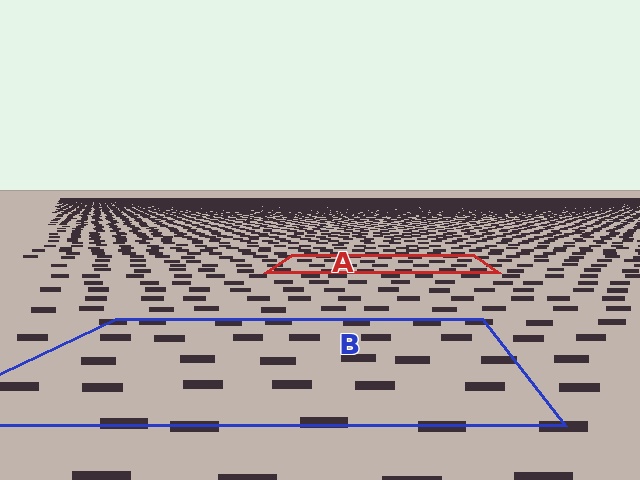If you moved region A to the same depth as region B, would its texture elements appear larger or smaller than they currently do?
They would appear larger. At a closer depth, the same texture elements are projected at a bigger on-screen size.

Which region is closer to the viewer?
Region B is closer. The texture elements there are larger and more spread out.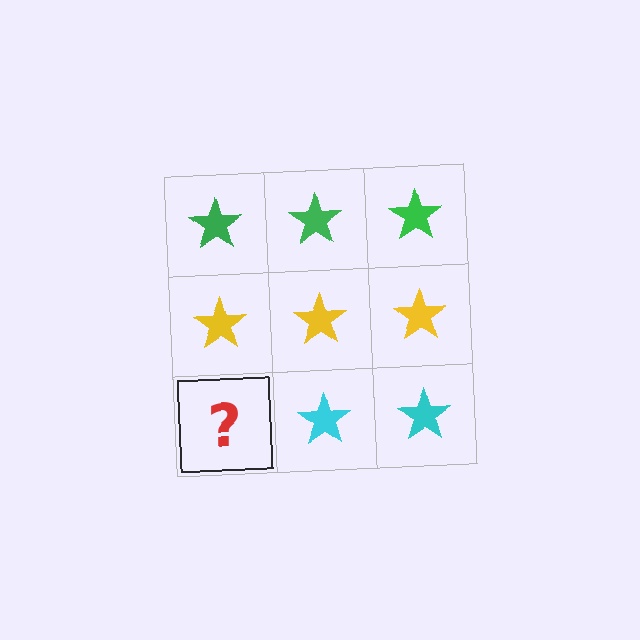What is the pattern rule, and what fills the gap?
The rule is that each row has a consistent color. The gap should be filled with a cyan star.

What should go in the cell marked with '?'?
The missing cell should contain a cyan star.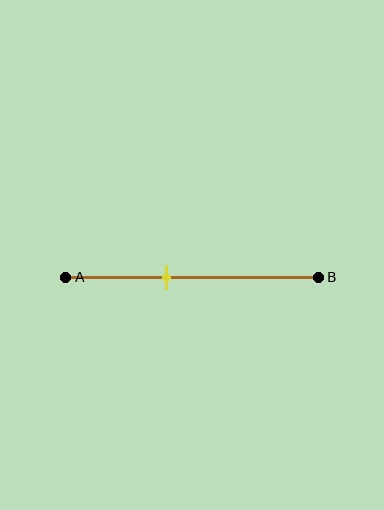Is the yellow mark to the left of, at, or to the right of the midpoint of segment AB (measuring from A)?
The yellow mark is to the left of the midpoint of segment AB.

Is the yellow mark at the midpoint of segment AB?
No, the mark is at about 40% from A, not at the 50% midpoint.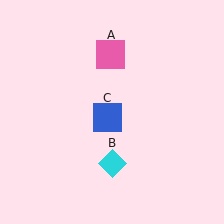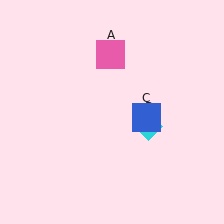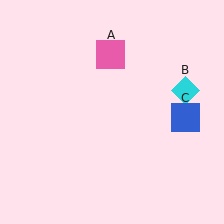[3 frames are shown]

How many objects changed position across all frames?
2 objects changed position: cyan diamond (object B), blue square (object C).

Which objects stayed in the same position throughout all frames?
Pink square (object A) remained stationary.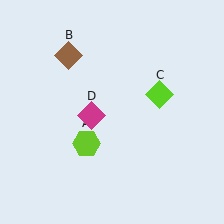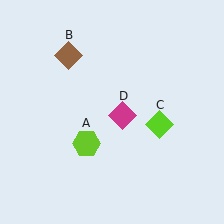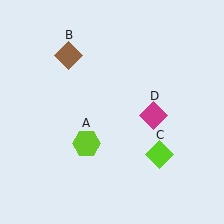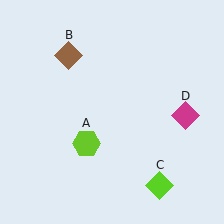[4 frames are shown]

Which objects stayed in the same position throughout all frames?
Lime hexagon (object A) and brown diamond (object B) remained stationary.